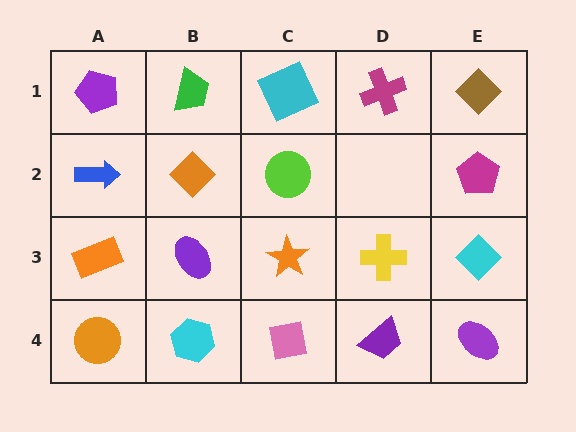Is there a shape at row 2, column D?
No, that cell is empty.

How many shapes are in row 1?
5 shapes.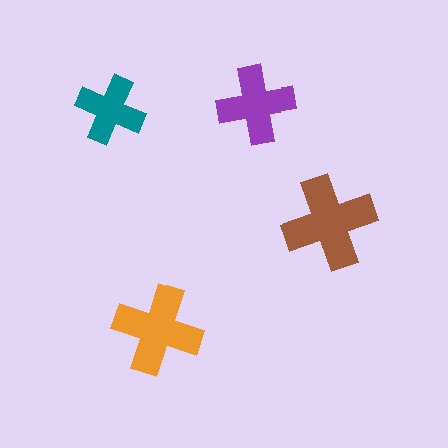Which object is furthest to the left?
The teal cross is leftmost.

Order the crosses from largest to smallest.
the brown one, the orange one, the purple one, the teal one.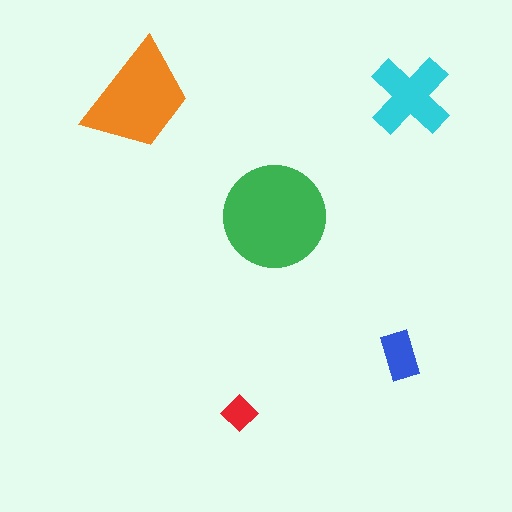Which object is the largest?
The green circle.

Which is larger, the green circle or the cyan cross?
The green circle.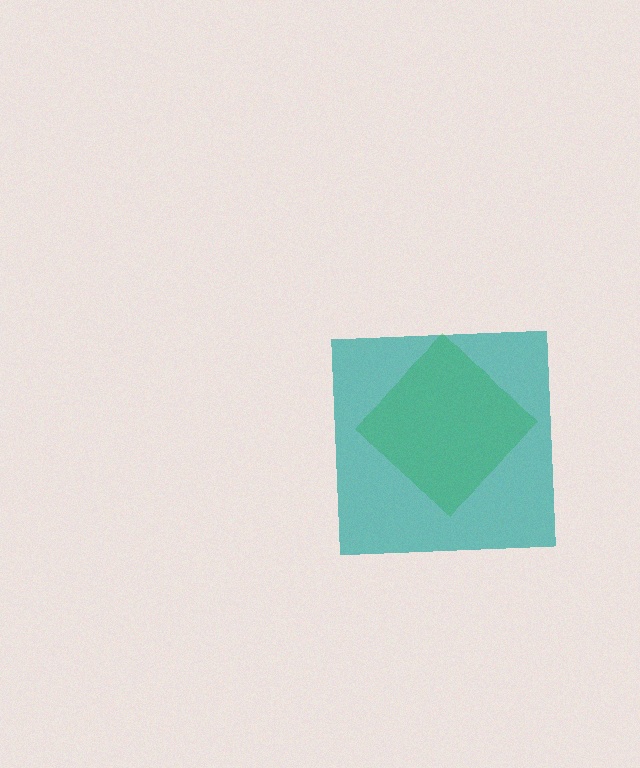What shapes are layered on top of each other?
The layered shapes are: a lime diamond, a teal square.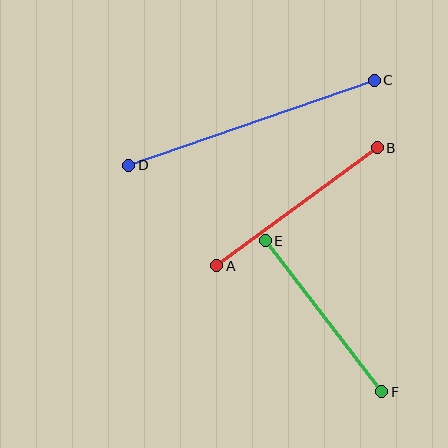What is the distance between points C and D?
The distance is approximately 260 pixels.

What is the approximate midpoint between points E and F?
The midpoint is at approximately (323, 316) pixels.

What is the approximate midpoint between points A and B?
The midpoint is at approximately (297, 207) pixels.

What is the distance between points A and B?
The distance is approximately 199 pixels.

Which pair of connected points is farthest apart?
Points C and D are farthest apart.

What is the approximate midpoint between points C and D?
The midpoint is at approximately (251, 123) pixels.